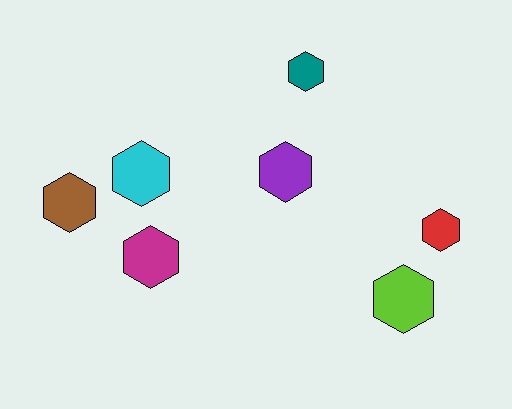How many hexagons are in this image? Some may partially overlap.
There are 7 hexagons.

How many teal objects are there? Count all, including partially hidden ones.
There is 1 teal object.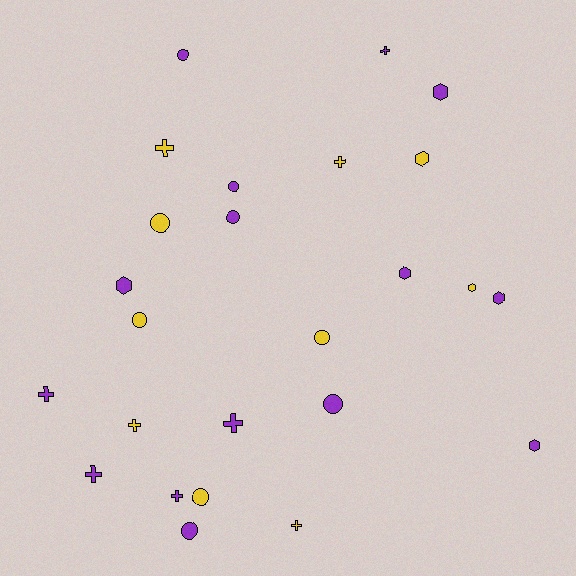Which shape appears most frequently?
Circle, with 9 objects.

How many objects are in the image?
There are 25 objects.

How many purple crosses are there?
There are 5 purple crosses.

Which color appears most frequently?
Purple, with 15 objects.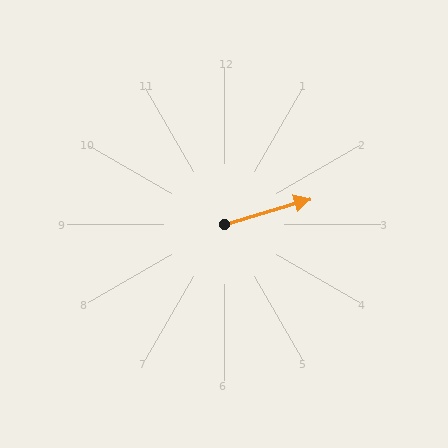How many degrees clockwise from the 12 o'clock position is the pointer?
Approximately 74 degrees.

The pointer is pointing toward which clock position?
Roughly 2 o'clock.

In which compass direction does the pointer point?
East.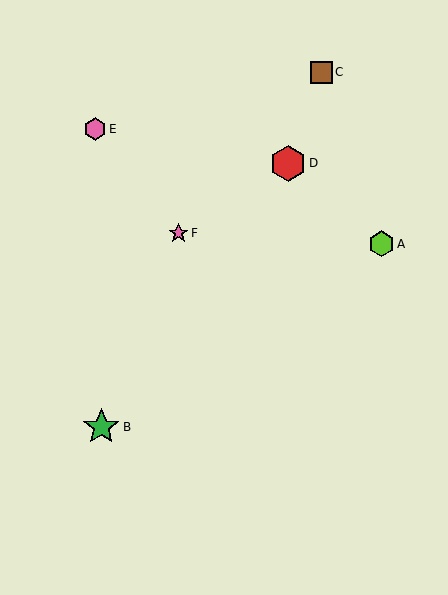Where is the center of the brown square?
The center of the brown square is at (321, 72).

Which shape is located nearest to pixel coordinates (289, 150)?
The red hexagon (labeled D) at (288, 163) is nearest to that location.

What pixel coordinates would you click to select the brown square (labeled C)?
Click at (321, 72) to select the brown square C.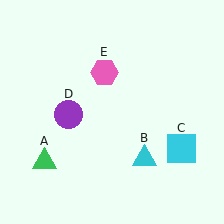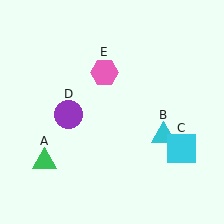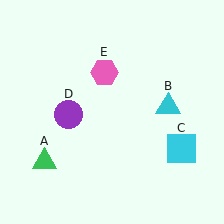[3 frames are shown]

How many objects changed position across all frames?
1 object changed position: cyan triangle (object B).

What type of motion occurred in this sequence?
The cyan triangle (object B) rotated counterclockwise around the center of the scene.